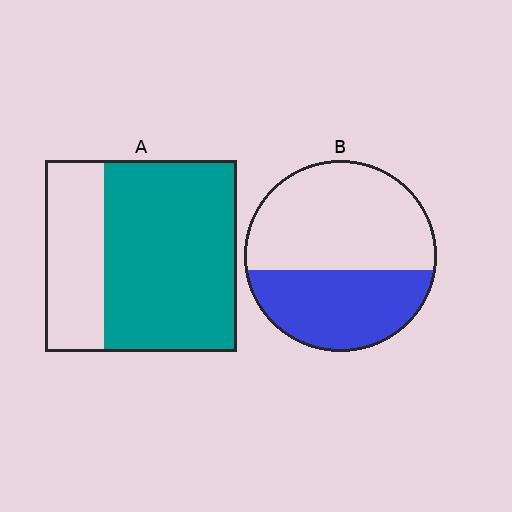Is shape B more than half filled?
No.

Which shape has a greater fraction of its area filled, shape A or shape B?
Shape A.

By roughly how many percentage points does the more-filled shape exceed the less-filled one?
By roughly 30 percentage points (A over B).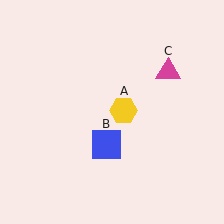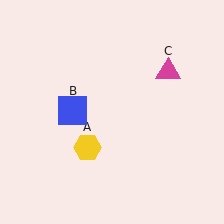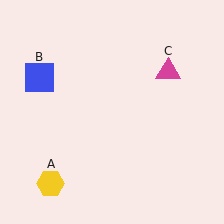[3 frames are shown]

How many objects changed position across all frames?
2 objects changed position: yellow hexagon (object A), blue square (object B).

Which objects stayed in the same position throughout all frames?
Magenta triangle (object C) remained stationary.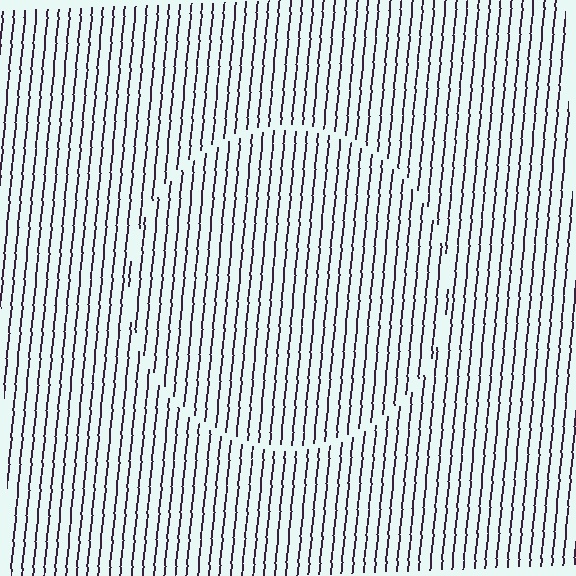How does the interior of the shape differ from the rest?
The interior of the shape contains the same grating, shifted by half a period — the contour is defined by the phase discontinuity where line-ends from the inner and outer gratings abut.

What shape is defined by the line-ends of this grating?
An illusory circle. The interior of the shape contains the same grating, shifted by half a period — the contour is defined by the phase discontinuity where line-ends from the inner and outer gratings abut.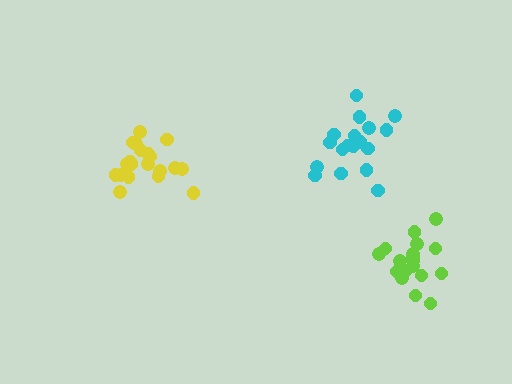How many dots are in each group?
Group 1: 18 dots, Group 2: 19 dots, Group 3: 20 dots (57 total).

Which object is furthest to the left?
The yellow cluster is leftmost.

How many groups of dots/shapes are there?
There are 3 groups.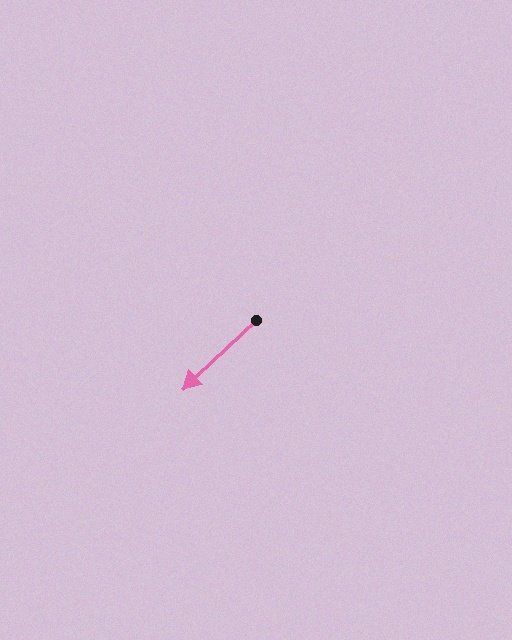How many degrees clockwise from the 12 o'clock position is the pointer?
Approximately 227 degrees.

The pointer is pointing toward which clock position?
Roughly 8 o'clock.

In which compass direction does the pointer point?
Southwest.